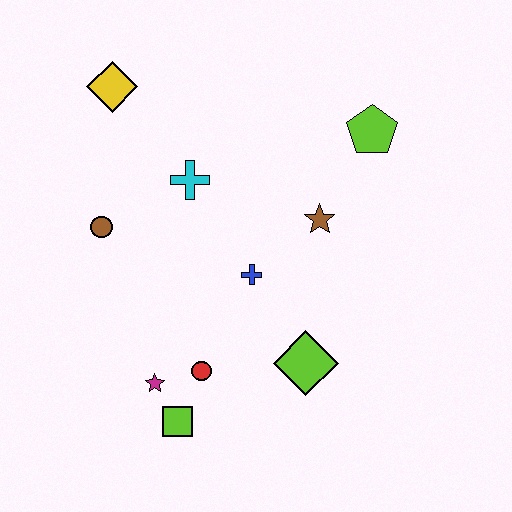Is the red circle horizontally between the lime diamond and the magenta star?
Yes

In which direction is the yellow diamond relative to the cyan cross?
The yellow diamond is above the cyan cross.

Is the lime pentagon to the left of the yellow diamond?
No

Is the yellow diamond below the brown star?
No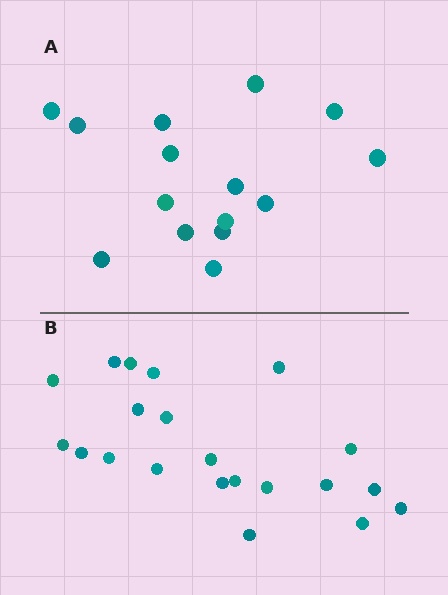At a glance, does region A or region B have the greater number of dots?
Region B (the bottom region) has more dots.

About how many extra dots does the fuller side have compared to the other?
Region B has about 6 more dots than region A.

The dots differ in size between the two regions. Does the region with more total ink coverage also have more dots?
No. Region A has more total ink coverage because its dots are larger, but region B actually contains more individual dots. Total area can be misleading — the number of items is what matters here.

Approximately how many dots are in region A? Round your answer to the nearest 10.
About 20 dots. (The exact count is 15, which rounds to 20.)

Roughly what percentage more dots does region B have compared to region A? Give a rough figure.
About 40% more.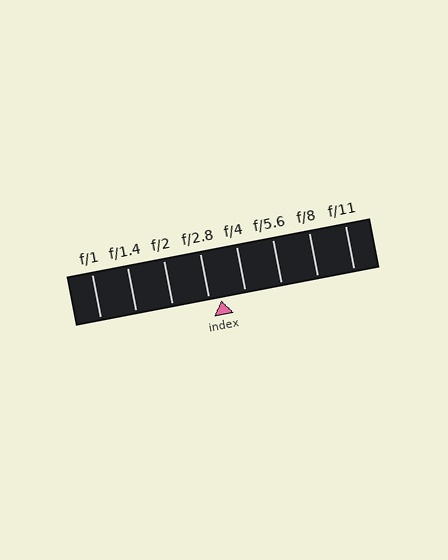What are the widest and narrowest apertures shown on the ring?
The widest aperture shown is f/1 and the narrowest is f/11.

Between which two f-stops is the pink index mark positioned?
The index mark is between f/2.8 and f/4.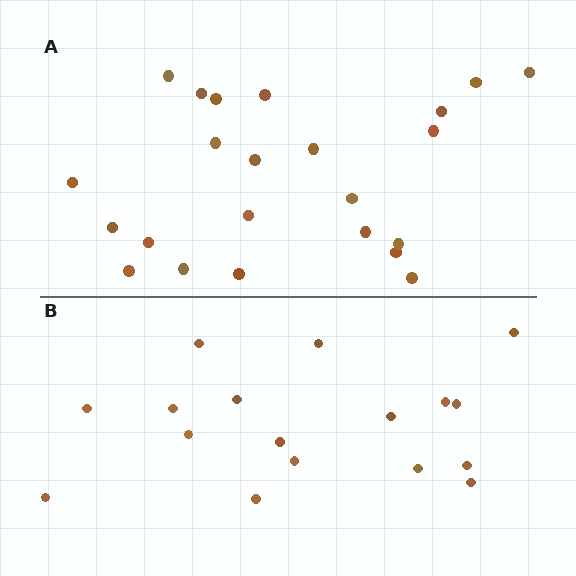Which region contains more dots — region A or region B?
Region A (the top region) has more dots.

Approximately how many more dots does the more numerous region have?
Region A has about 6 more dots than region B.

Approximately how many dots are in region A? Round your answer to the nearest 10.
About 20 dots. (The exact count is 23, which rounds to 20.)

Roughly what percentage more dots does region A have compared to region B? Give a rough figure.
About 35% more.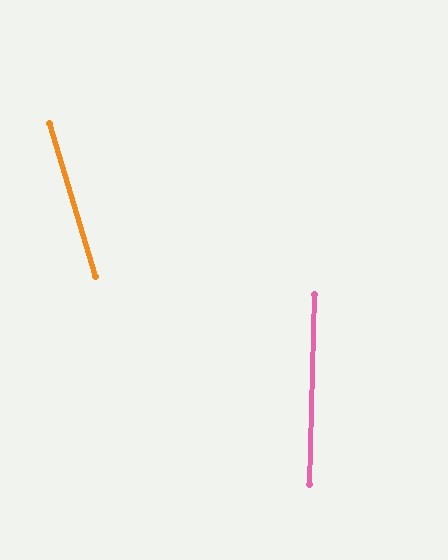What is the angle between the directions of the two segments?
Approximately 18 degrees.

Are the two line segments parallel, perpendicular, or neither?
Neither parallel nor perpendicular — they differ by about 18°.